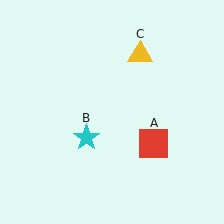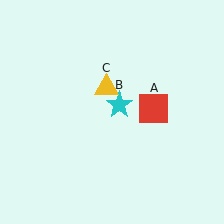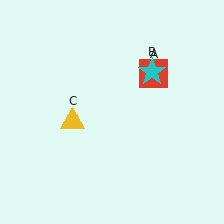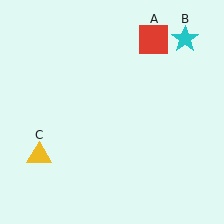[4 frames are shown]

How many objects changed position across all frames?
3 objects changed position: red square (object A), cyan star (object B), yellow triangle (object C).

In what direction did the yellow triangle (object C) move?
The yellow triangle (object C) moved down and to the left.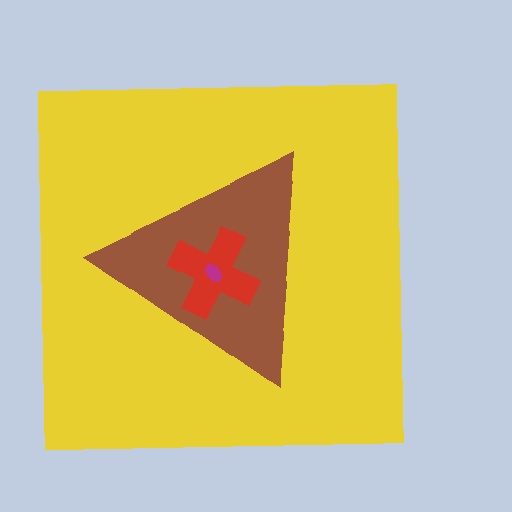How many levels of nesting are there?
4.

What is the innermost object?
The magenta ellipse.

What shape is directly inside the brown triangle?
The red cross.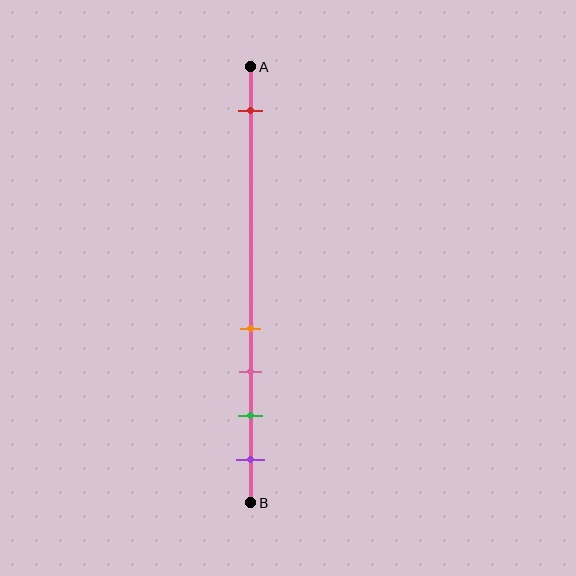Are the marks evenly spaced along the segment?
No, the marks are not evenly spaced.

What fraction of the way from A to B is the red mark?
The red mark is approximately 10% (0.1) of the way from A to B.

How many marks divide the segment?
There are 5 marks dividing the segment.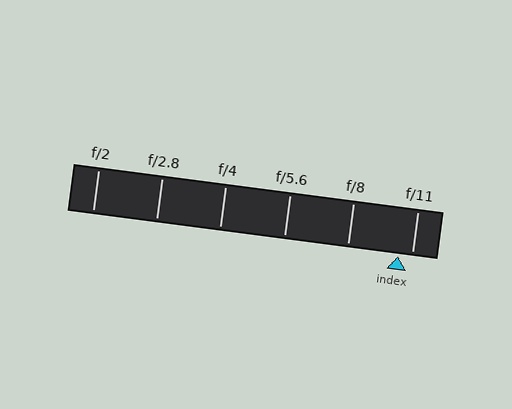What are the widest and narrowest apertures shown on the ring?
The widest aperture shown is f/2 and the narrowest is f/11.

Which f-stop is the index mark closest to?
The index mark is closest to f/11.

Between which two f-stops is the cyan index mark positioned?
The index mark is between f/8 and f/11.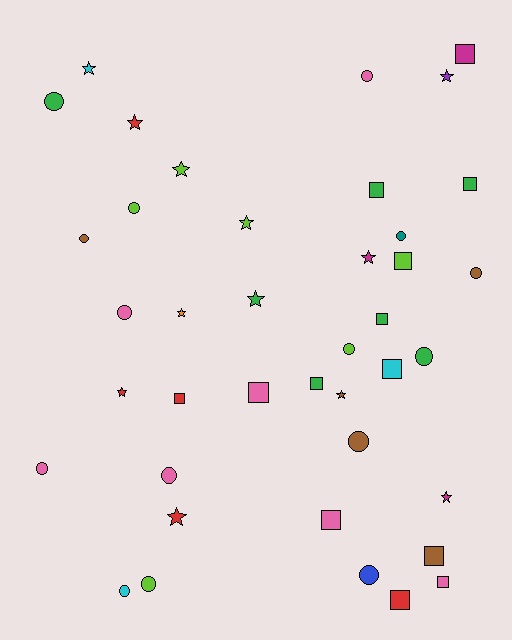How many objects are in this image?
There are 40 objects.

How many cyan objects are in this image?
There are 3 cyan objects.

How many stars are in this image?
There are 12 stars.